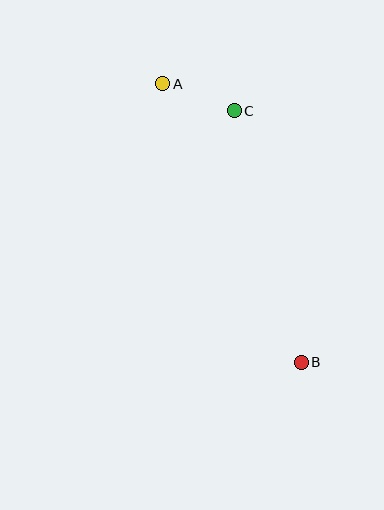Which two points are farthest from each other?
Points A and B are farthest from each other.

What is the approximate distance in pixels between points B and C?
The distance between B and C is approximately 261 pixels.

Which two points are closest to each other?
Points A and C are closest to each other.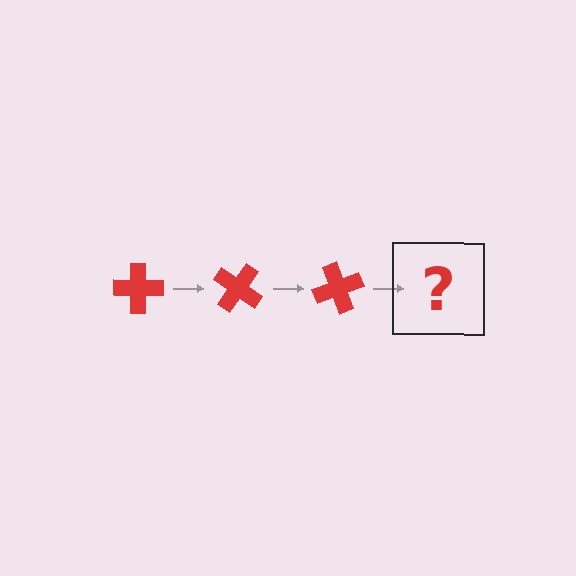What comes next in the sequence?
The next element should be a red cross rotated 105 degrees.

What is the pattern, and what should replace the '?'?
The pattern is that the cross rotates 35 degrees each step. The '?' should be a red cross rotated 105 degrees.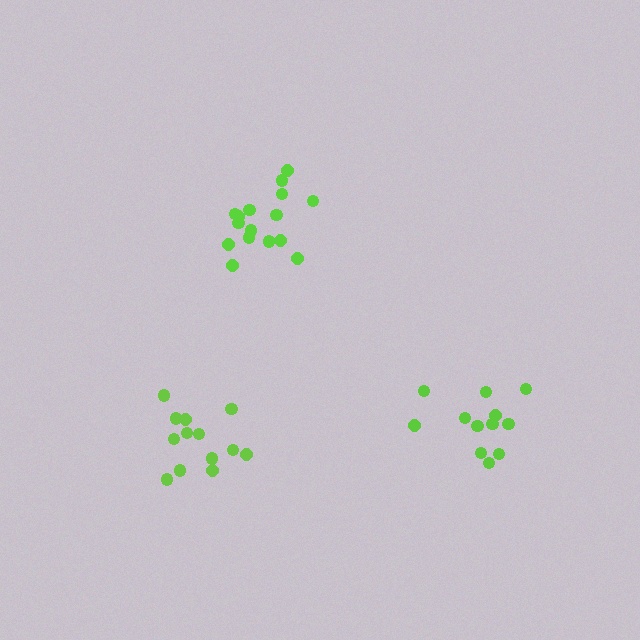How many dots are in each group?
Group 1: 13 dots, Group 2: 16 dots, Group 3: 12 dots (41 total).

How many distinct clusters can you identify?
There are 3 distinct clusters.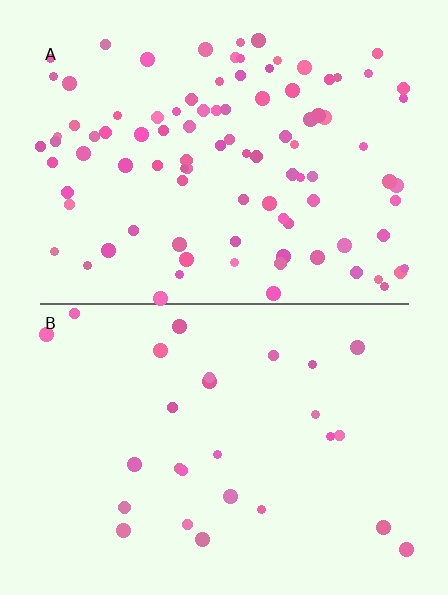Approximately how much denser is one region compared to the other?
Approximately 3.5× — region A over region B.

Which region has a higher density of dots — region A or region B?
A (the top).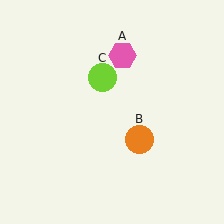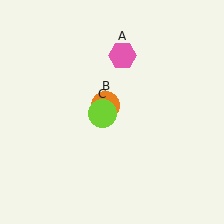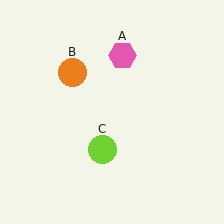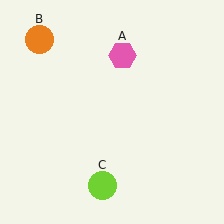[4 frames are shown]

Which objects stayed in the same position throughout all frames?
Pink hexagon (object A) remained stationary.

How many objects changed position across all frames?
2 objects changed position: orange circle (object B), lime circle (object C).